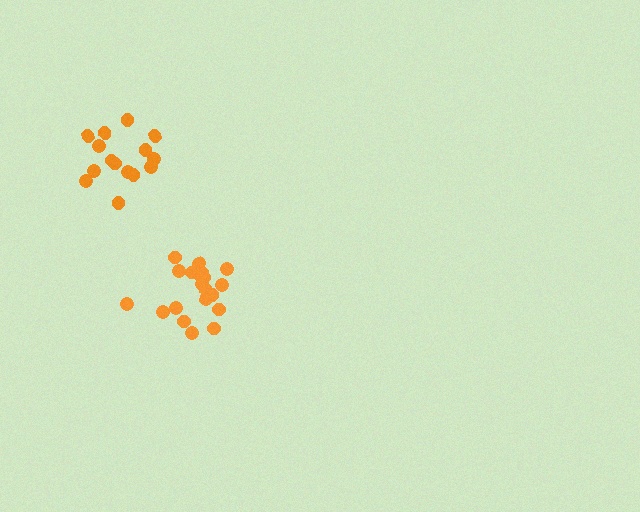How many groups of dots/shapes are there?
There are 2 groups.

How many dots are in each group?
Group 1: 15 dots, Group 2: 20 dots (35 total).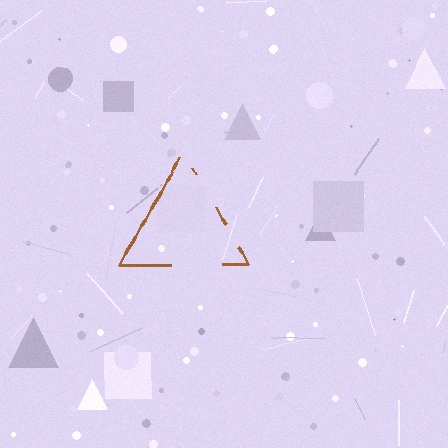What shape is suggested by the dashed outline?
The dashed outline suggests a triangle.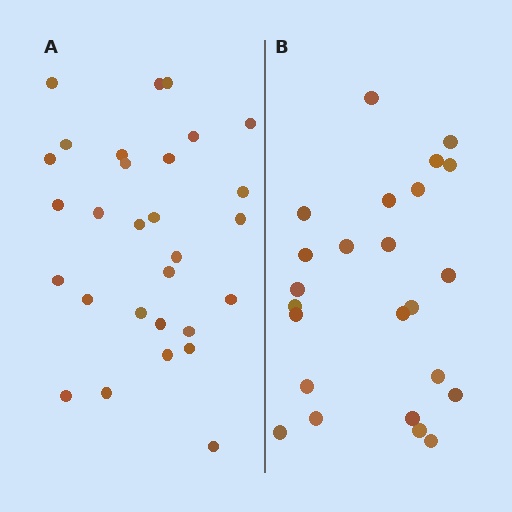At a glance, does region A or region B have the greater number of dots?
Region A (the left region) has more dots.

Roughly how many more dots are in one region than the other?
Region A has about 5 more dots than region B.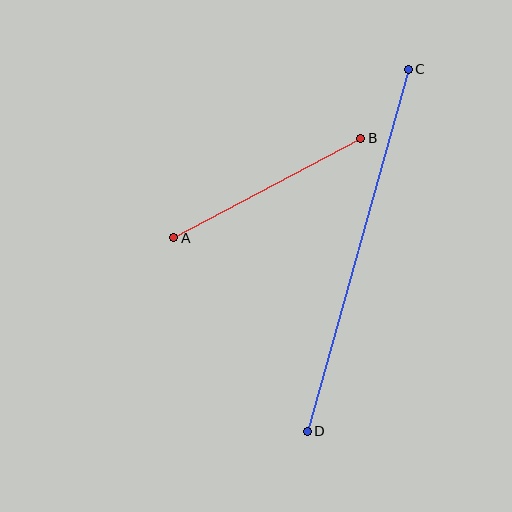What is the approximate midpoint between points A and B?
The midpoint is at approximately (267, 188) pixels.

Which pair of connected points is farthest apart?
Points C and D are farthest apart.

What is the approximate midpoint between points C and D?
The midpoint is at approximately (358, 250) pixels.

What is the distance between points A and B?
The distance is approximately 212 pixels.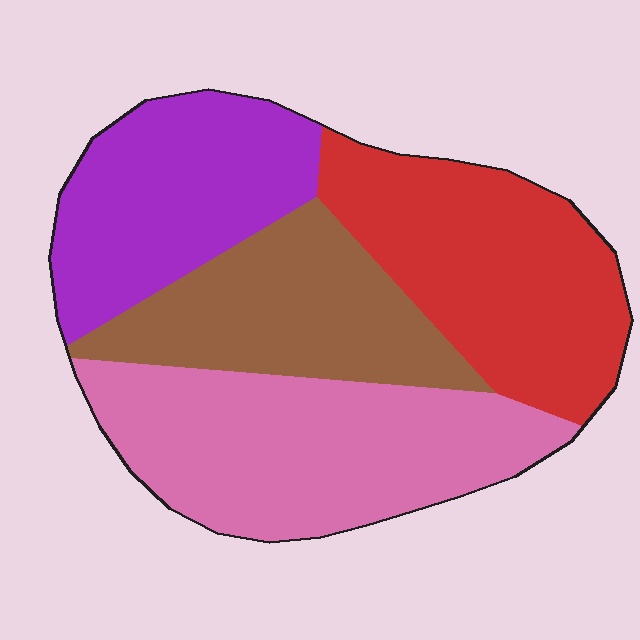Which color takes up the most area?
Pink, at roughly 30%.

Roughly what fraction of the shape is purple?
Purple covers around 20% of the shape.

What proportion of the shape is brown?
Brown covers roughly 20% of the shape.